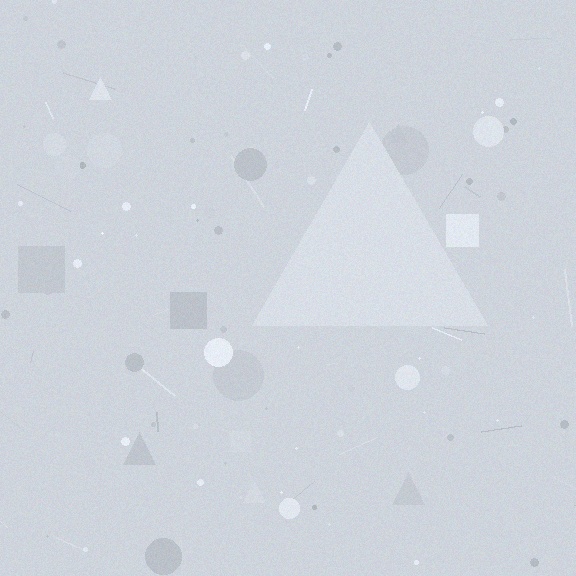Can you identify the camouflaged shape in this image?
The camouflaged shape is a triangle.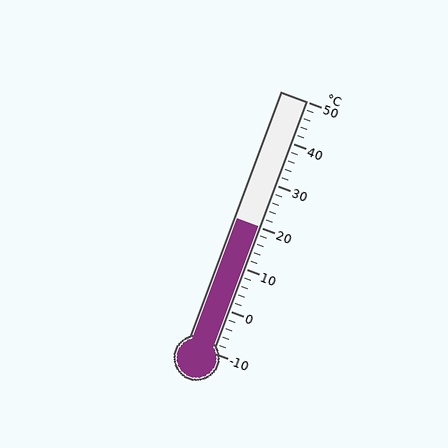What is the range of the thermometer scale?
The thermometer scale ranges from -10°C to 50°C.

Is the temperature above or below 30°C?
The temperature is below 30°C.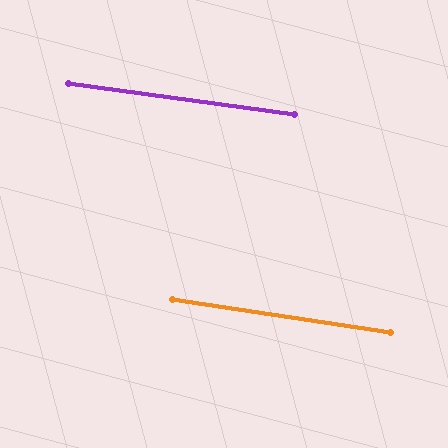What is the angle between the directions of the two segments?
Approximately 1 degree.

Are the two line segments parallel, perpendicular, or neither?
Parallel — their directions differ by only 0.8°.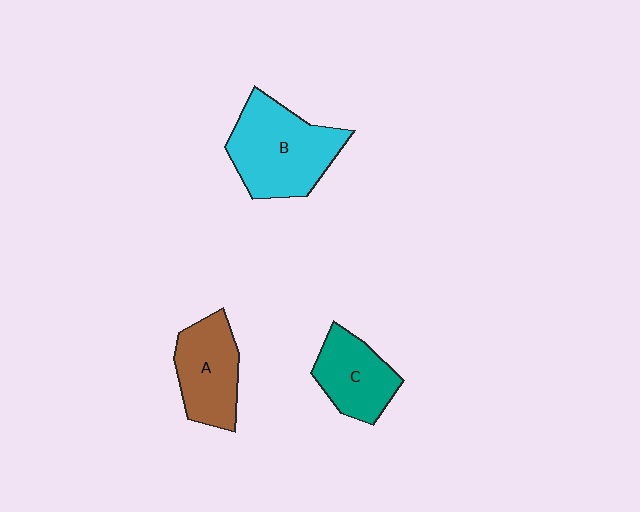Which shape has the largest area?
Shape B (cyan).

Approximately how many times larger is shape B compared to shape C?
Approximately 1.6 times.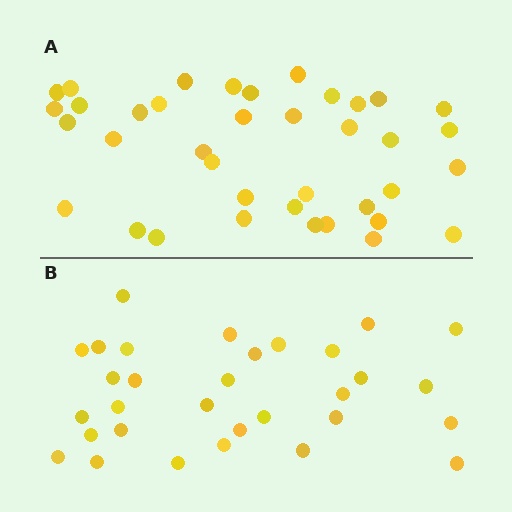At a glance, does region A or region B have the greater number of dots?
Region A (the top region) has more dots.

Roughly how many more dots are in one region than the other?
Region A has roughly 8 or so more dots than region B.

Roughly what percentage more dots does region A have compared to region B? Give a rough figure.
About 25% more.